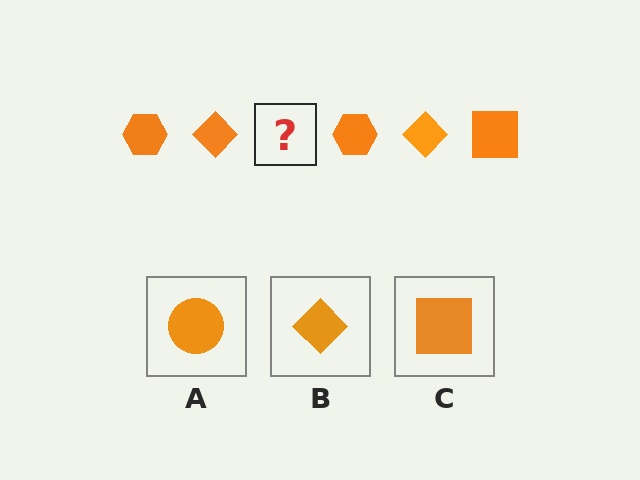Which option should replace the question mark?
Option C.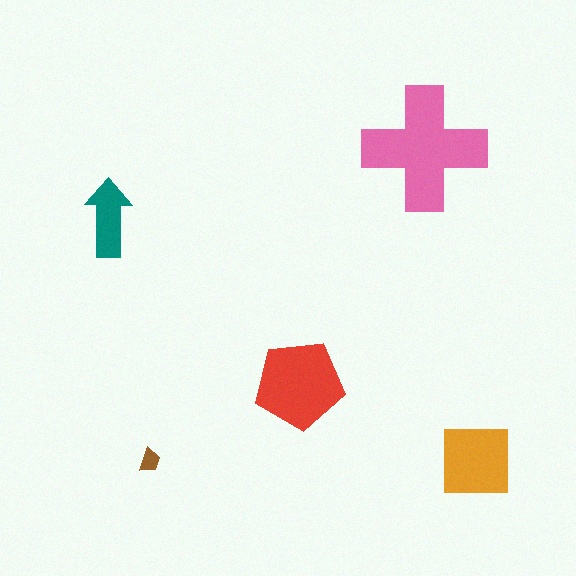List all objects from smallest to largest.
The brown trapezoid, the teal arrow, the orange square, the red pentagon, the pink cross.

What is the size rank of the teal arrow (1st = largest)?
4th.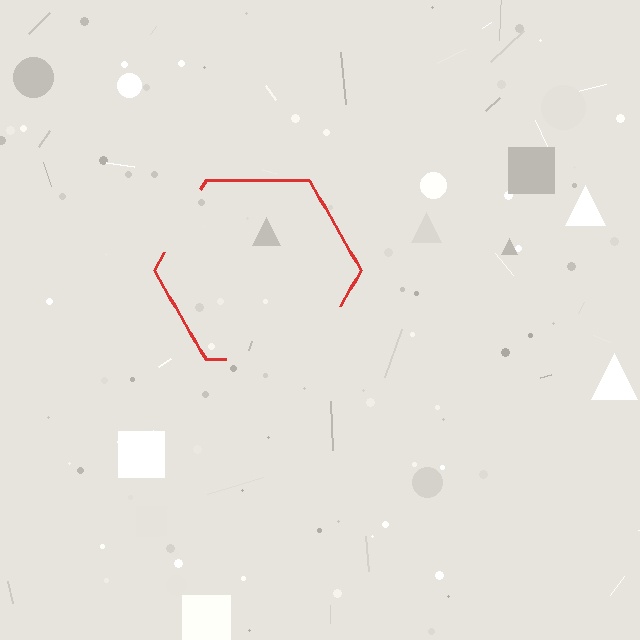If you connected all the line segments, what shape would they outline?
They would outline a hexagon.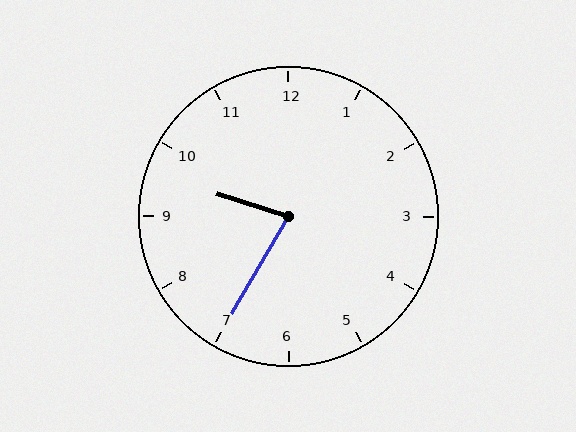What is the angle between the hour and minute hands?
Approximately 78 degrees.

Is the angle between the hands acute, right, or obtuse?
It is acute.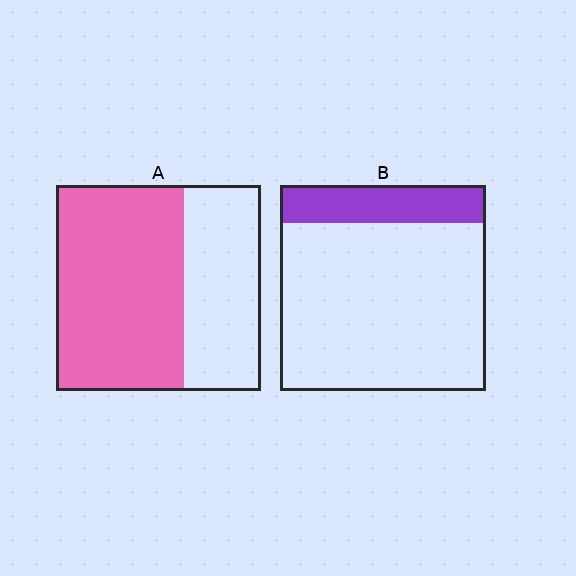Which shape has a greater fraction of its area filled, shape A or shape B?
Shape A.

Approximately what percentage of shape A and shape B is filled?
A is approximately 60% and B is approximately 20%.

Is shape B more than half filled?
No.